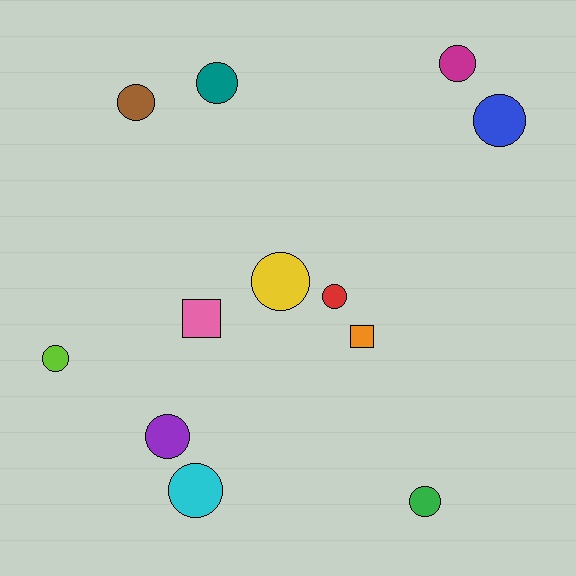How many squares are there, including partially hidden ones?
There are 2 squares.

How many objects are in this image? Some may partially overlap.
There are 12 objects.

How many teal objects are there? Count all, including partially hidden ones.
There is 1 teal object.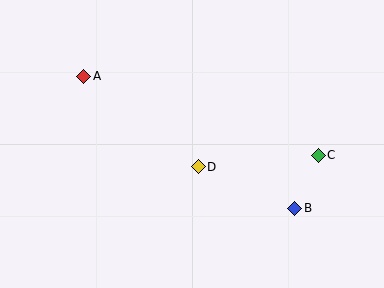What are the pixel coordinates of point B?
Point B is at (294, 208).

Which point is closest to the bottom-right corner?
Point B is closest to the bottom-right corner.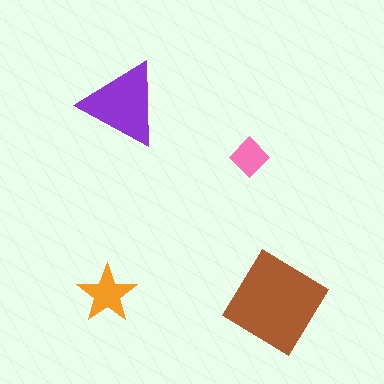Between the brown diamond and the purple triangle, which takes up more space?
The brown diamond.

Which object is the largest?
The brown diamond.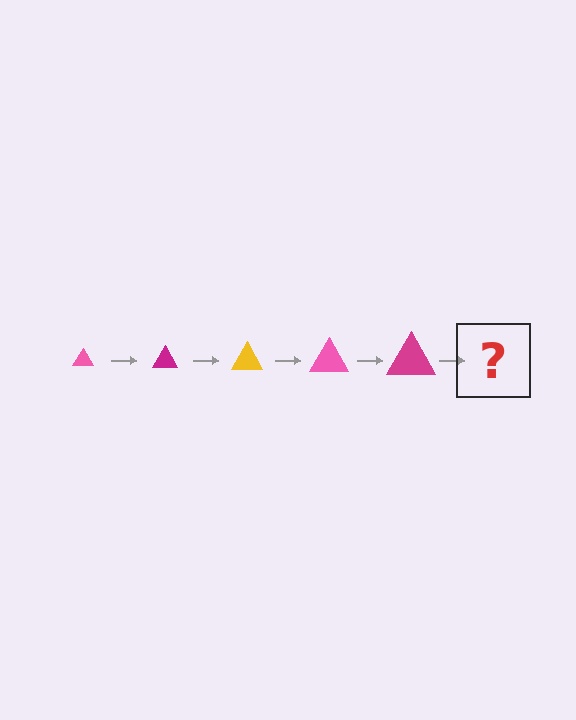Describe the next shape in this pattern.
It should be a yellow triangle, larger than the previous one.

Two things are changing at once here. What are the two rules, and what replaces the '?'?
The two rules are that the triangle grows larger each step and the color cycles through pink, magenta, and yellow. The '?' should be a yellow triangle, larger than the previous one.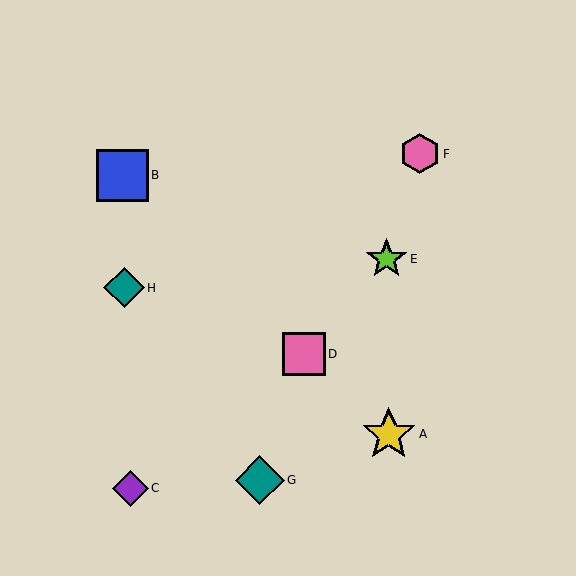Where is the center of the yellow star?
The center of the yellow star is at (389, 434).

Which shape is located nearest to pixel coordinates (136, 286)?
The teal diamond (labeled H) at (124, 288) is nearest to that location.